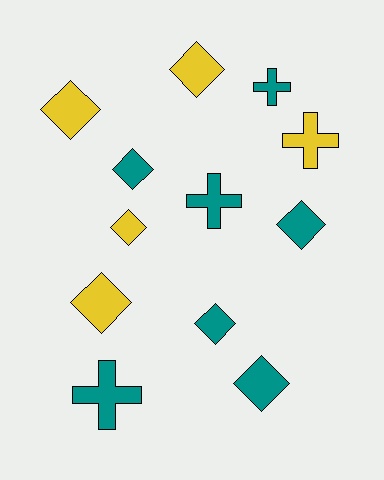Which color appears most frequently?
Teal, with 7 objects.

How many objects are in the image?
There are 12 objects.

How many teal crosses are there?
There are 3 teal crosses.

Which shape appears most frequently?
Diamond, with 8 objects.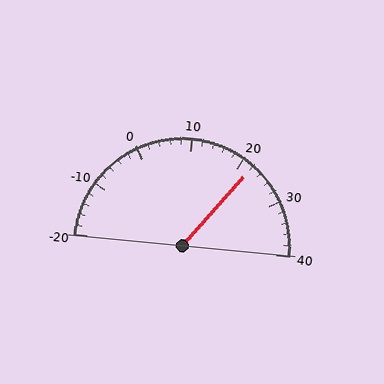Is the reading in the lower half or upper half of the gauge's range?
The reading is in the upper half of the range (-20 to 40).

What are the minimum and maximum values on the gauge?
The gauge ranges from -20 to 40.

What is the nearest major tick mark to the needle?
The nearest major tick mark is 20.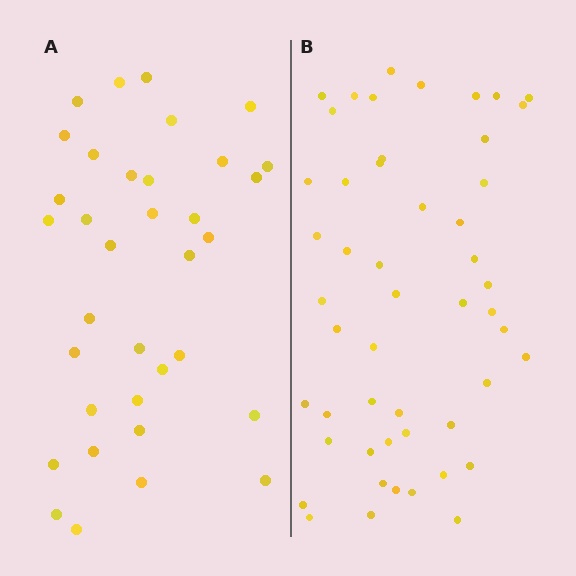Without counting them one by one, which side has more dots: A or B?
Region B (the right region) has more dots.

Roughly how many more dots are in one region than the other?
Region B has approximately 15 more dots than region A.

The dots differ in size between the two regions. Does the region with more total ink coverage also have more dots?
No. Region A has more total ink coverage because its dots are larger, but region B actually contains more individual dots. Total area can be misleading — the number of items is what matters here.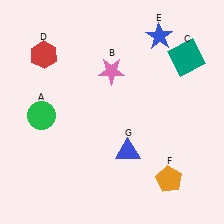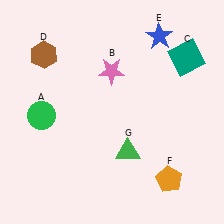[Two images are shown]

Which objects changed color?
D changed from red to brown. G changed from blue to green.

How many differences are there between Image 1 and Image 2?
There are 2 differences between the two images.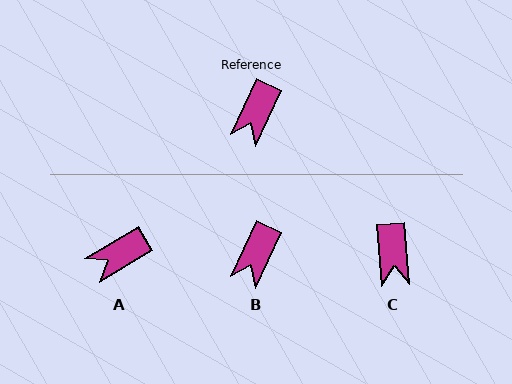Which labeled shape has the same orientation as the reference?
B.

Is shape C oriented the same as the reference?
No, it is off by about 30 degrees.